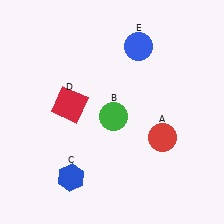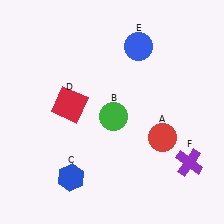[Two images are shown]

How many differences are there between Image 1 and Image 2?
There is 1 difference between the two images.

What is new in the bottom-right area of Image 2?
A purple cross (F) was added in the bottom-right area of Image 2.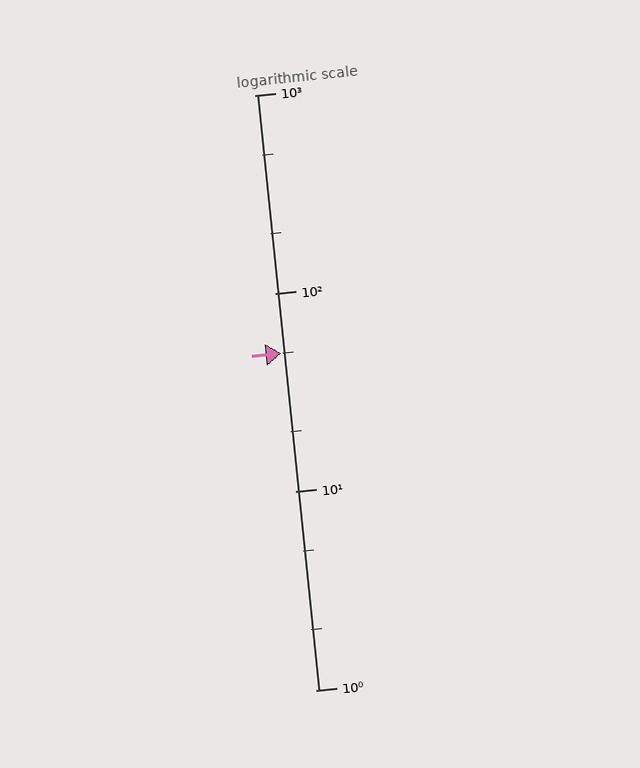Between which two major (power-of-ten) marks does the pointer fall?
The pointer is between 10 and 100.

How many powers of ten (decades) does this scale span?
The scale spans 3 decades, from 1 to 1000.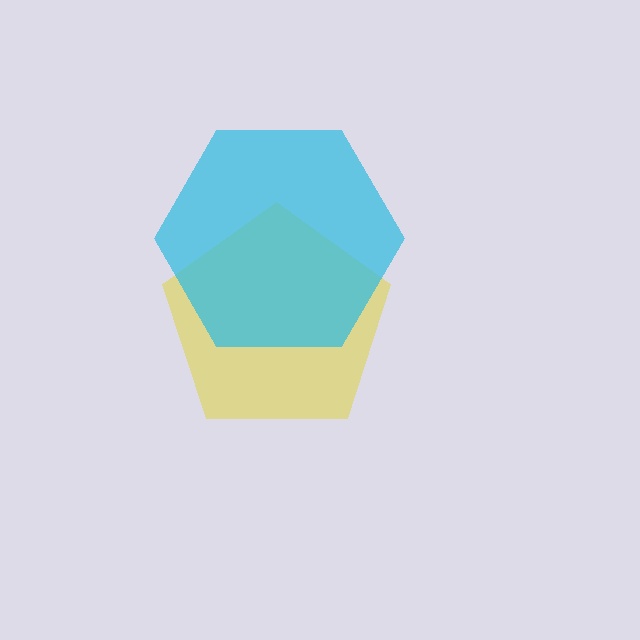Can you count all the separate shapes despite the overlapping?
Yes, there are 2 separate shapes.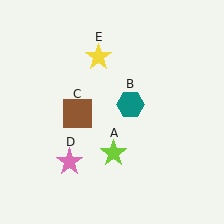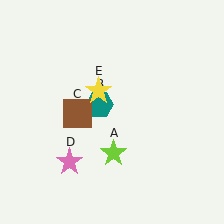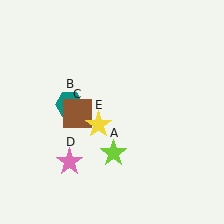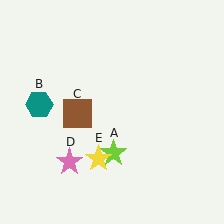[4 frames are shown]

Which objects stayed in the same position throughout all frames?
Lime star (object A) and brown square (object C) and pink star (object D) remained stationary.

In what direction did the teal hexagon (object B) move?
The teal hexagon (object B) moved left.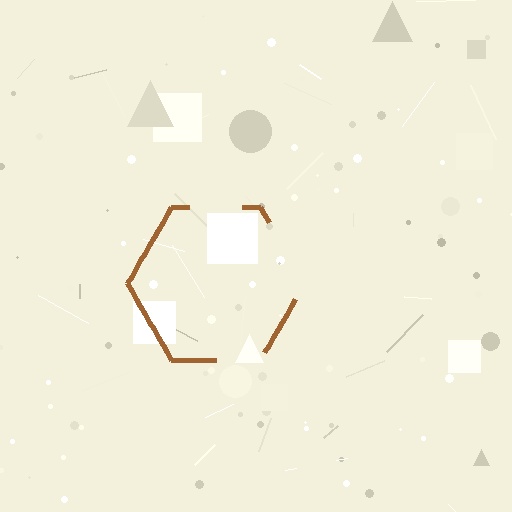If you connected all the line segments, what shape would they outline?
They would outline a hexagon.